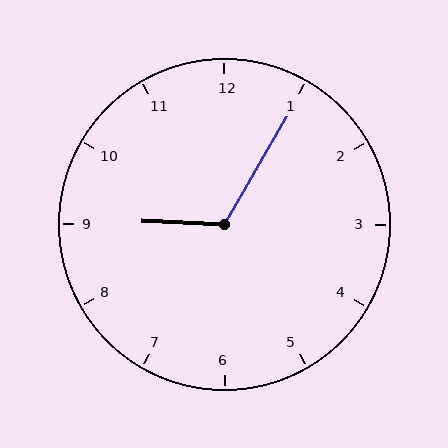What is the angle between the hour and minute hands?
Approximately 118 degrees.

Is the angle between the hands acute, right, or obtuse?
It is obtuse.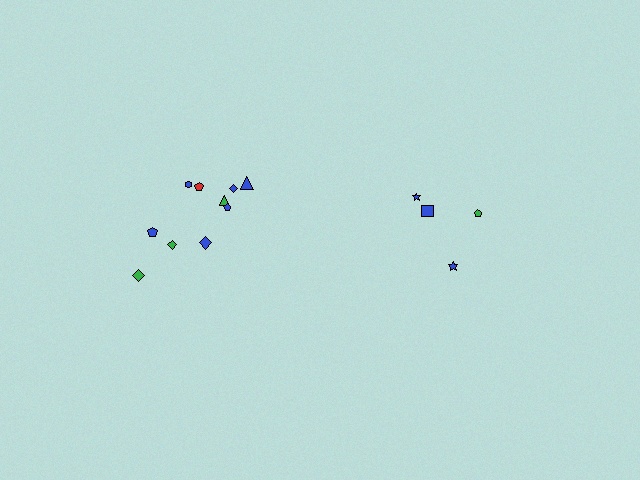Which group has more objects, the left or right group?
The left group.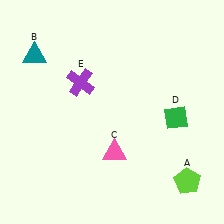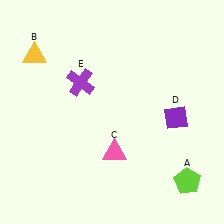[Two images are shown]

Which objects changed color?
B changed from teal to yellow. D changed from green to purple.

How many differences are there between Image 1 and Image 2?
There are 2 differences between the two images.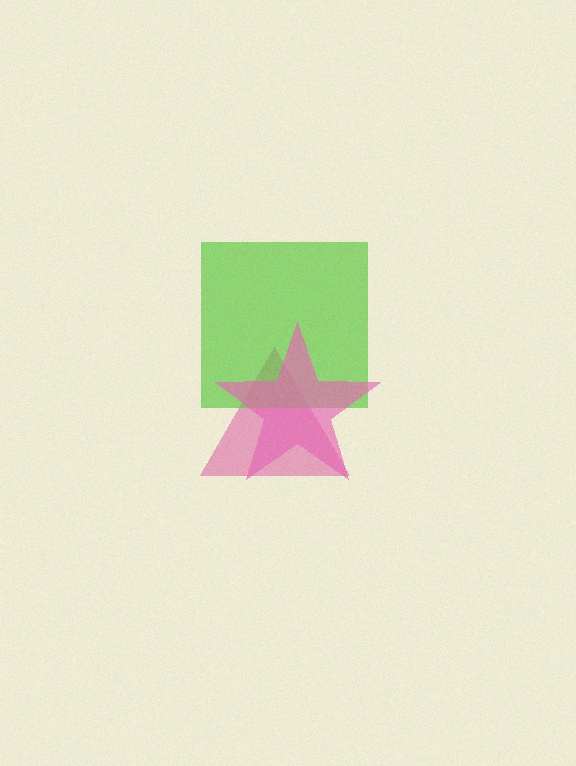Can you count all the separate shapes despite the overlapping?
Yes, there are 3 separate shapes.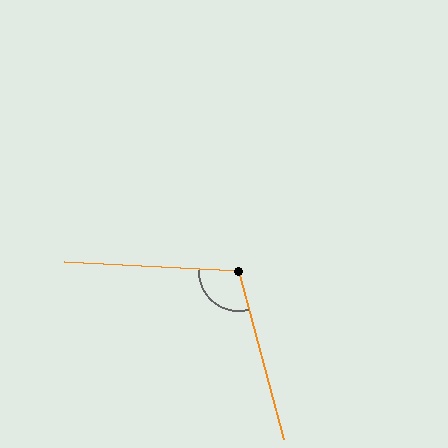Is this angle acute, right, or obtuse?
It is obtuse.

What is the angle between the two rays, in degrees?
Approximately 108 degrees.